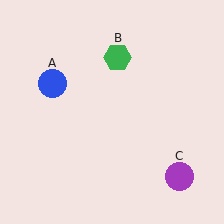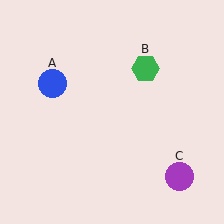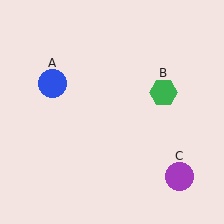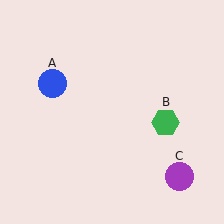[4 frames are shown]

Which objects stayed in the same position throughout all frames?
Blue circle (object A) and purple circle (object C) remained stationary.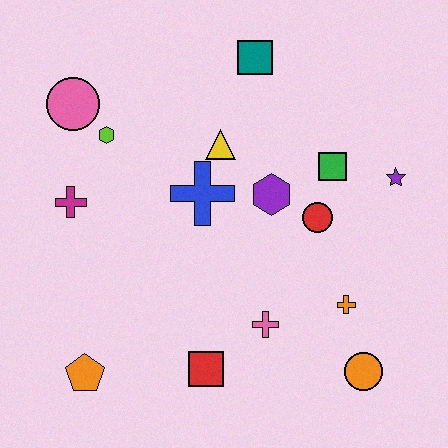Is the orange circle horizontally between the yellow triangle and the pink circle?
No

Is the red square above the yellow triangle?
No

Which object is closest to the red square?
The pink cross is closest to the red square.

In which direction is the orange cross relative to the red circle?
The orange cross is below the red circle.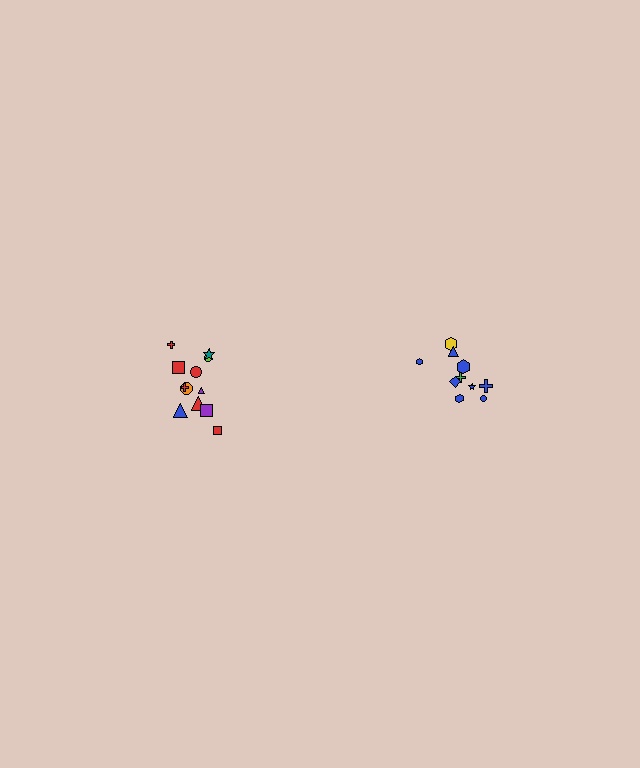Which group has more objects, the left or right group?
The left group.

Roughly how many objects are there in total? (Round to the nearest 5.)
Roughly 20 objects in total.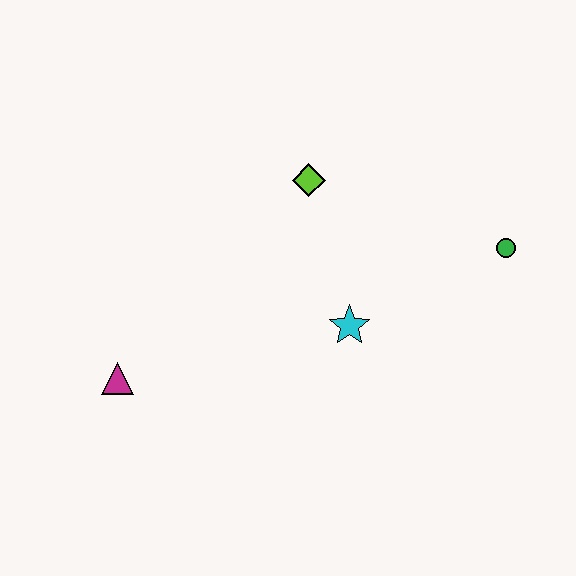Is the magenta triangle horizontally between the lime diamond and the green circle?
No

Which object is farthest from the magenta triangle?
The green circle is farthest from the magenta triangle.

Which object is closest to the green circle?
The cyan star is closest to the green circle.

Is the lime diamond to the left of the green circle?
Yes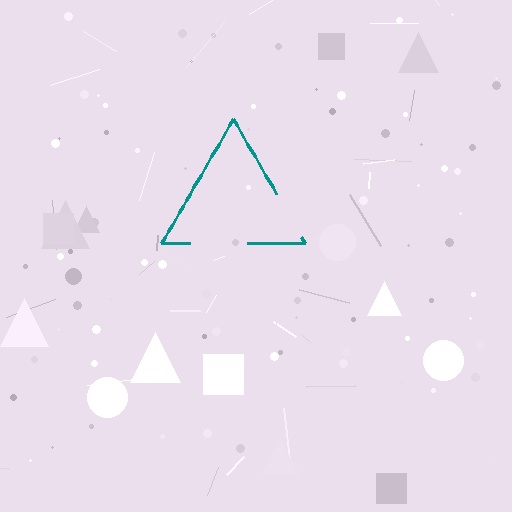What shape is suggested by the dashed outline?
The dashed outline suggests a triangle.